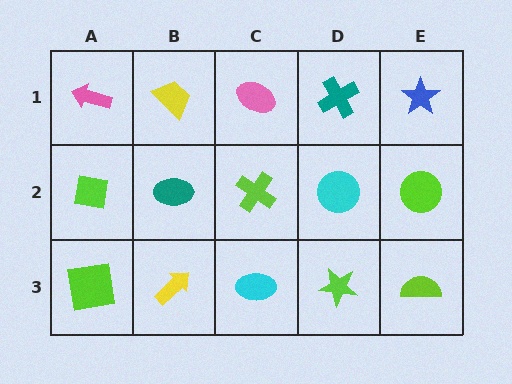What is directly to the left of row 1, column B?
A pink arrow.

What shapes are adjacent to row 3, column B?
A teal ellipse (row 2, column B), a lime square (row 3, column A), a cyan ellipse (row 3, column C).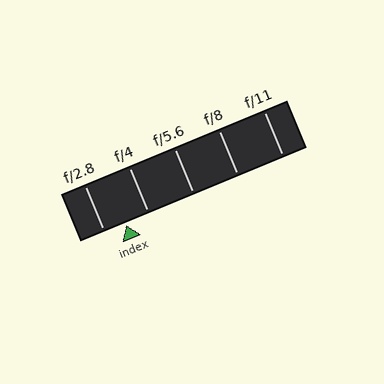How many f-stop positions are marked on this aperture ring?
There are 5 f-stop positions marked.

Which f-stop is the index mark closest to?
The index mark is closest to f/2.8.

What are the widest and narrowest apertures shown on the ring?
The widest aperture shown is f/2.8 and the narrowest is f/11.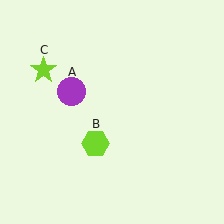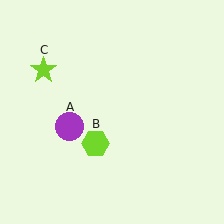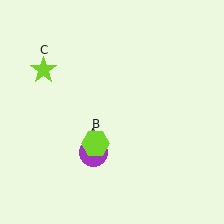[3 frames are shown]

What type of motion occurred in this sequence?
The purple circle (object A) rotated counterclockwise around the center of the scene.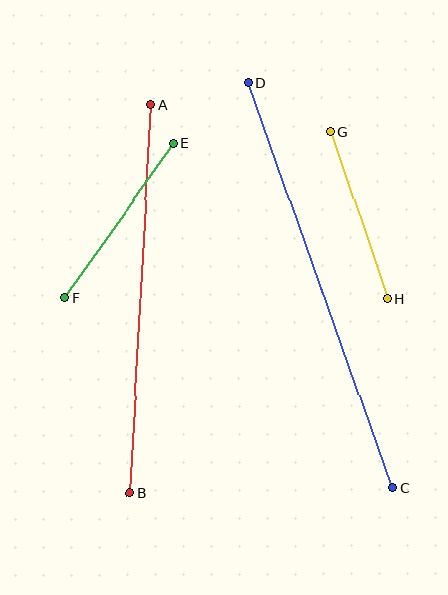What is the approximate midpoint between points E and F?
The midpoint is at approximately (119, 220) pixels.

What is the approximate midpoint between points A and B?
The midpoint is at approximately (140, 299) pixels.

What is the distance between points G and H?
The distance is approximately 176 pixels.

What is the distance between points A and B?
The distance is approximately 388 pixels.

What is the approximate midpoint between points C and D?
The midpoint is at approximately (320, 285) pixels.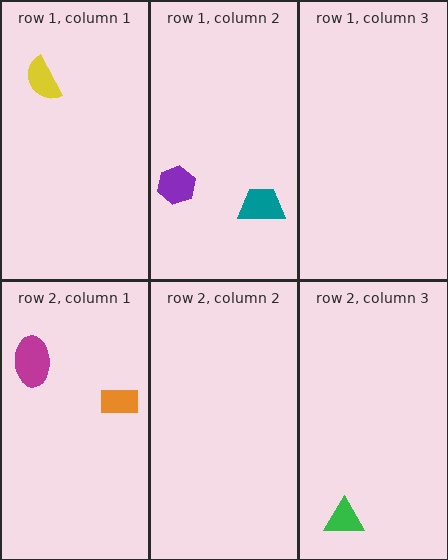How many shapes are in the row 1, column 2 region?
2.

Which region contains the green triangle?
The row 2, column 3 region.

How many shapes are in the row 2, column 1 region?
2.